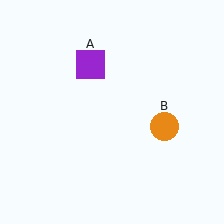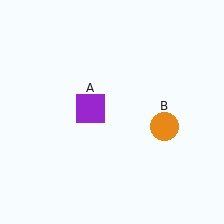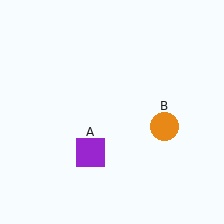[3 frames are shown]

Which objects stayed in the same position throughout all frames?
Orange circle (object B) remained stationary.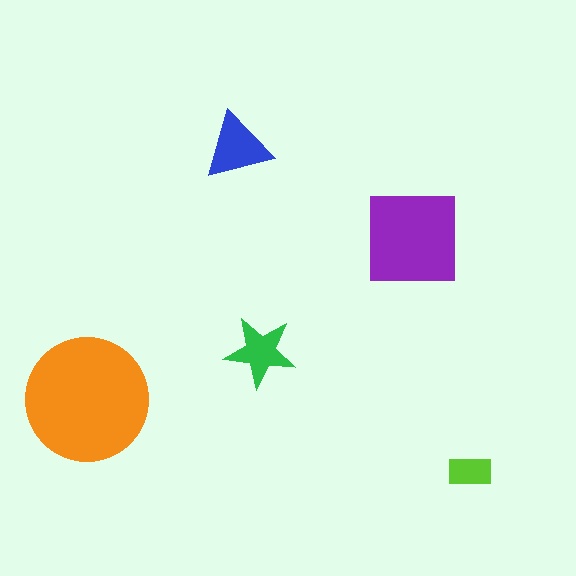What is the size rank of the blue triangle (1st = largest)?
3rd.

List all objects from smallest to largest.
The lime rectangle, the green star, the blue triangle, the purple square, the orange circle.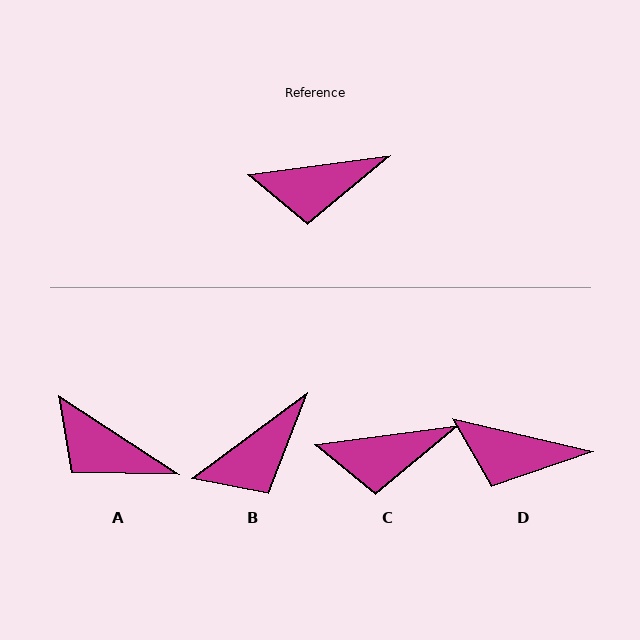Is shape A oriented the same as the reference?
No, it is off by about 41 degrees.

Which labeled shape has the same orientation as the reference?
C.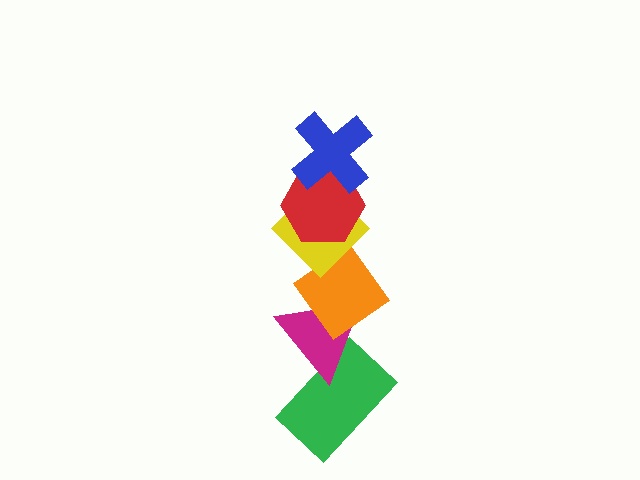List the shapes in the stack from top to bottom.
From top to bottom: the blue cross, the red hexagon, the yellow diamond, the orange diamond, the magenta triangle, the green rectangle.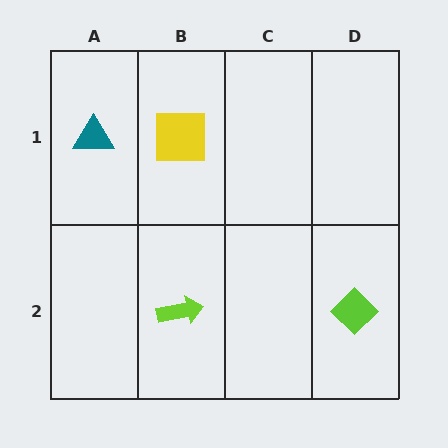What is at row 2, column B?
A lime arrow.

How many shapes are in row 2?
2 shapes.